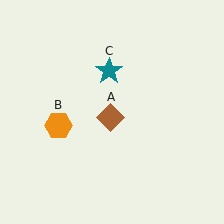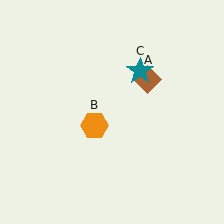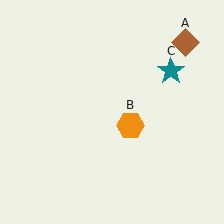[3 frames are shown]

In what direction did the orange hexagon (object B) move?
The orange hexagon (object B) moved right.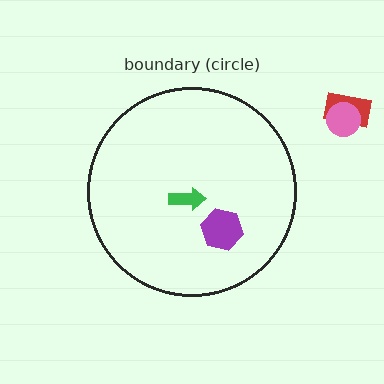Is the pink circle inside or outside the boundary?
Outside.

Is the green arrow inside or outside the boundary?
Inside.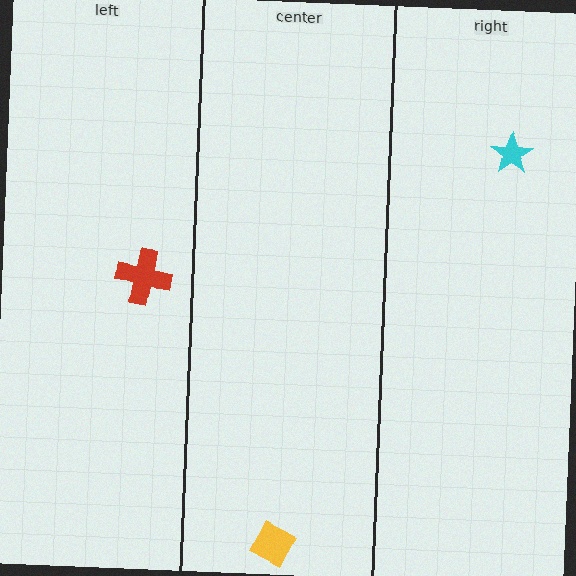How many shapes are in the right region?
1.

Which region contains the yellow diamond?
The center region.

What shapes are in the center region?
The yellow diamond.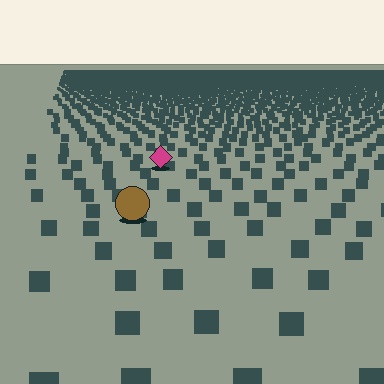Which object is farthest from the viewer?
The magenta diamond is farthest from the viewer. It appears smaller and the ground texture around it is denser.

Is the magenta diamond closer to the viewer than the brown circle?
No. The brown circle is closer — you can tell from the texture gradient: the ground texture is coarser near it.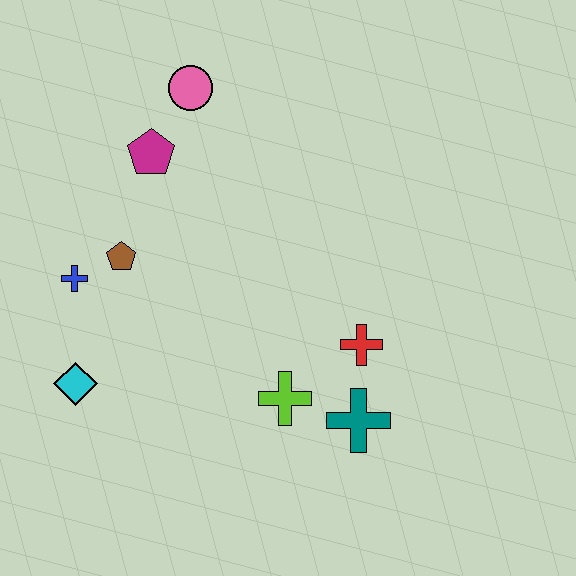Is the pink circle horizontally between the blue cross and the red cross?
Yes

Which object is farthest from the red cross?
The pink circle is farthest from the red cross.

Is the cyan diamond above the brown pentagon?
No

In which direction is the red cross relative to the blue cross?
The red cross is to the right of the blue cross.